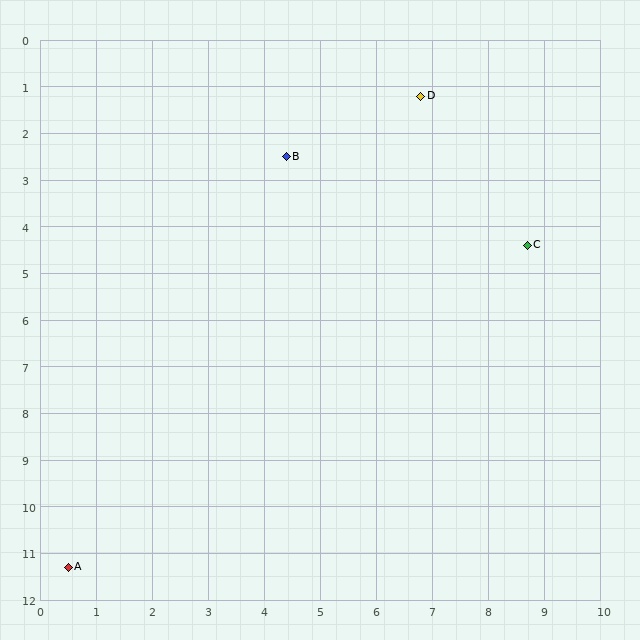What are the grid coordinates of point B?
Point B is at approximately (4.4, 2.5).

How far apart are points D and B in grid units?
Points D and B are about 2.7 grid units apart.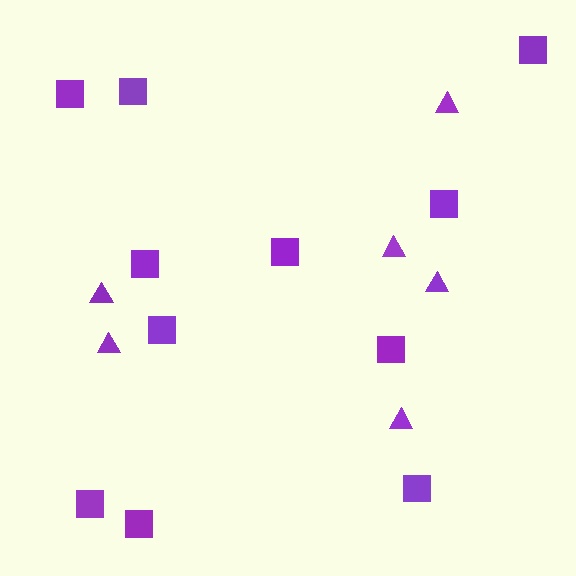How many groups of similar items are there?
There are 2 groups: one group of triangles (6) and one group of squares (11).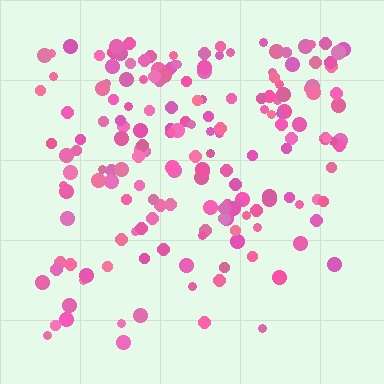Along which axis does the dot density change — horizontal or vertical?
Vertical.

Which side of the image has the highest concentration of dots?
The top.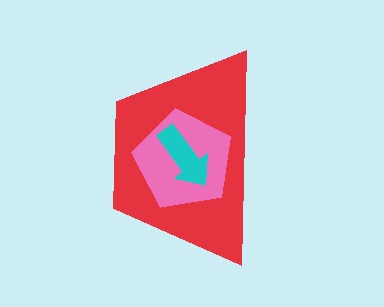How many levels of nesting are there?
3.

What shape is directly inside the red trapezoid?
The pink pentagon.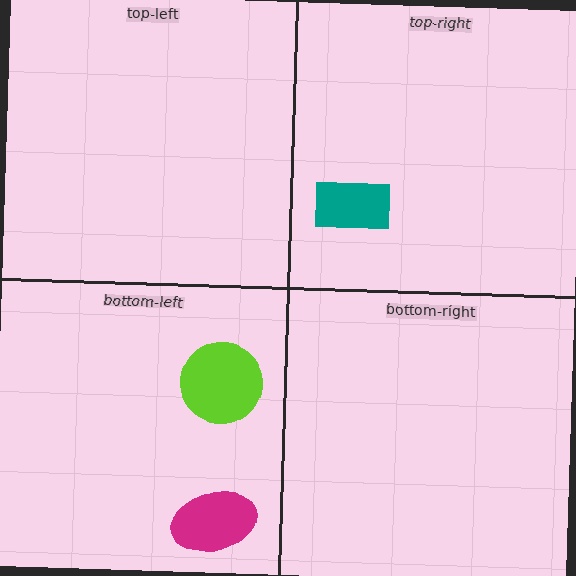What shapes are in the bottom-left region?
The lime circle, the magenta ellipse.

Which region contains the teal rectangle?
The top-right region.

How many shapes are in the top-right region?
1.